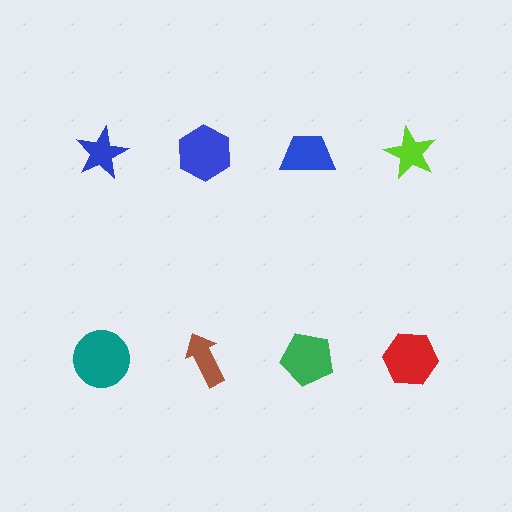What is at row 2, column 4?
A red hexagon.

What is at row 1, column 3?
A blue trapezoid.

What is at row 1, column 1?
A blue star.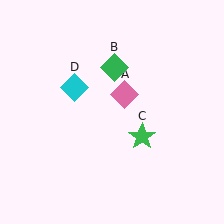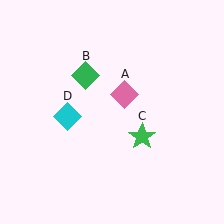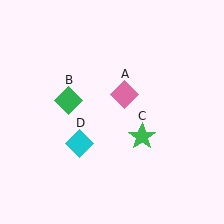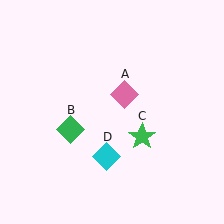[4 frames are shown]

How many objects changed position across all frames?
2 objects changed position: green diamond (object B), cyan diamond (object D).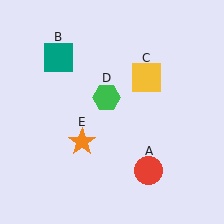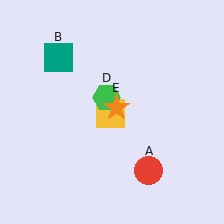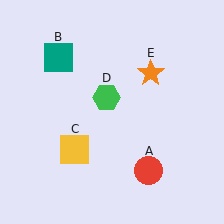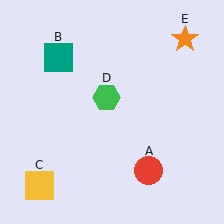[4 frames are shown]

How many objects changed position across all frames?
2 objects changed position: yellow square (object C), orange star (object E).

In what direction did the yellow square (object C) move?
The yellow square (object C) moved down and to the left.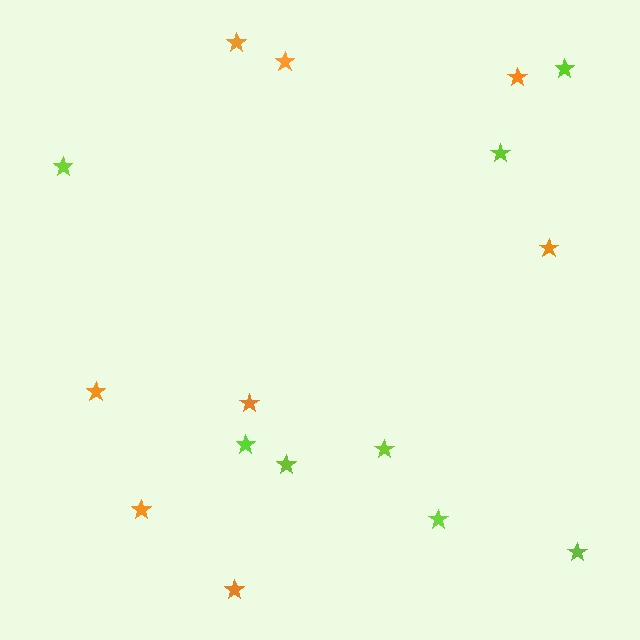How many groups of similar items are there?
There are 2 groups: one group of orange stars (8) and one group of lime stars (8).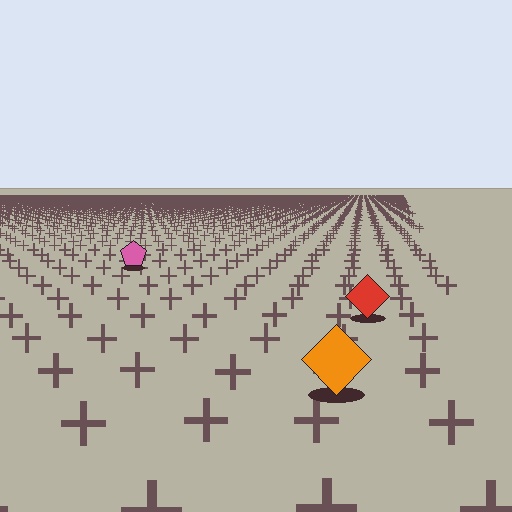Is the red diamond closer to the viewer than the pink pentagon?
Yes. The red diamond is closer — you can tell from the texture gradient: the ground texture is coarser near it.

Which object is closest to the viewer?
The orange diamond is closest. The texture marks near it are larger and more spread out.